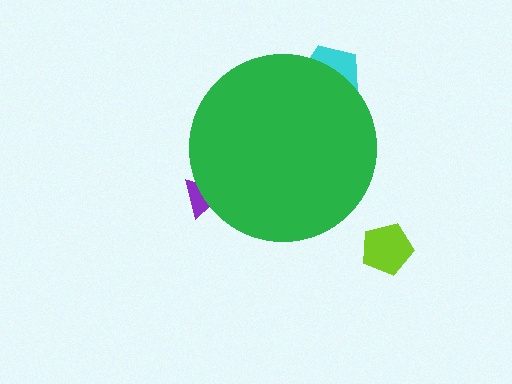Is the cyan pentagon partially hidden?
Yes, the cyan pentagon is partially hidden behind the green circle.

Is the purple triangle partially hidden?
Yes, the purple triangle is partially hidden behind the green circle.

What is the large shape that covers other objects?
A green circle.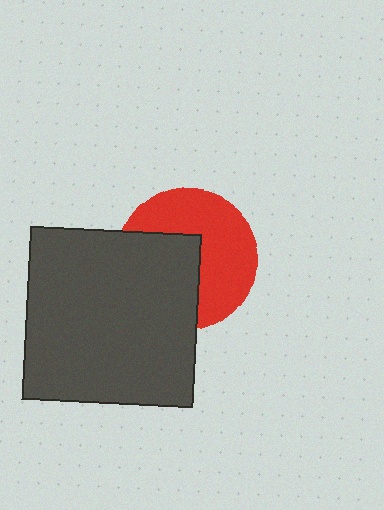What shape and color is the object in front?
The object in front is a dark gray rectangle.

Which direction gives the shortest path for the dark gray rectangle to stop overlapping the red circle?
Moving toward the lower-left gives the shortest separation.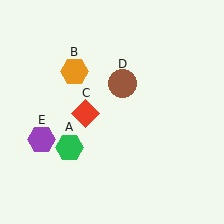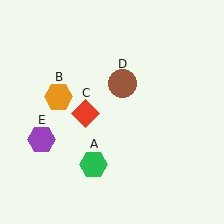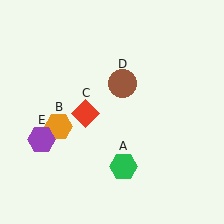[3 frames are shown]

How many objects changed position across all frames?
2 objects changed position: green hexagon (object A), orange hexagon (object B).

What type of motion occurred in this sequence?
The green hexagon (object A), orange hexagon (object B) rotated counterclockwise around the center of the scene.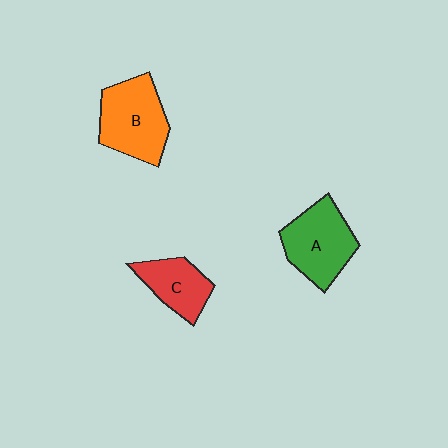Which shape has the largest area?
Shape B (orange).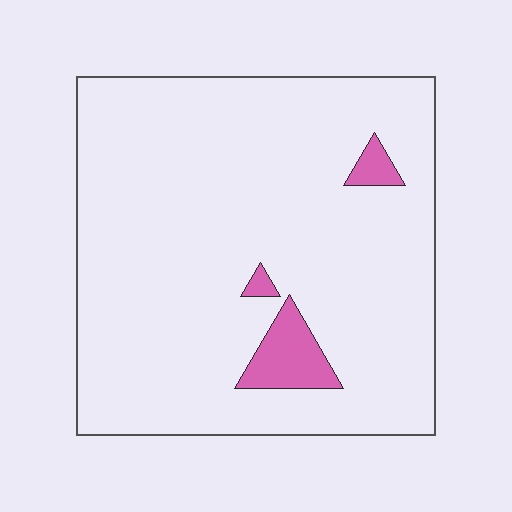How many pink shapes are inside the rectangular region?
3.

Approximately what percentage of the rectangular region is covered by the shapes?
Approximately 5%.